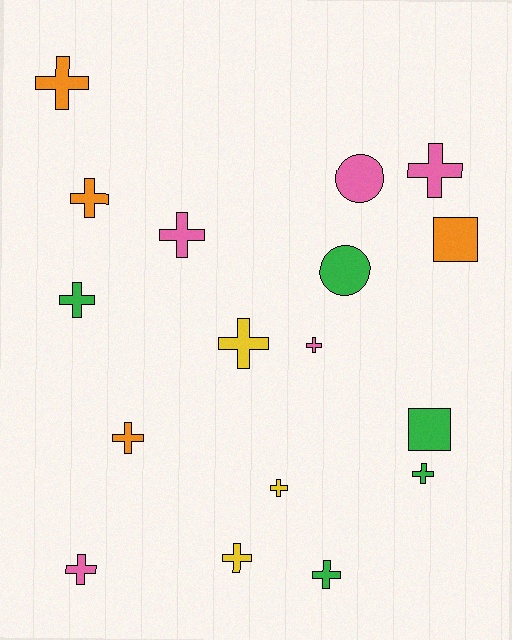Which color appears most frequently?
Pink, with 5 objects.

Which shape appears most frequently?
Cross, with 13 objects.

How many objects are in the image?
There are 17 objects.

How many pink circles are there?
There is 1 pink circle.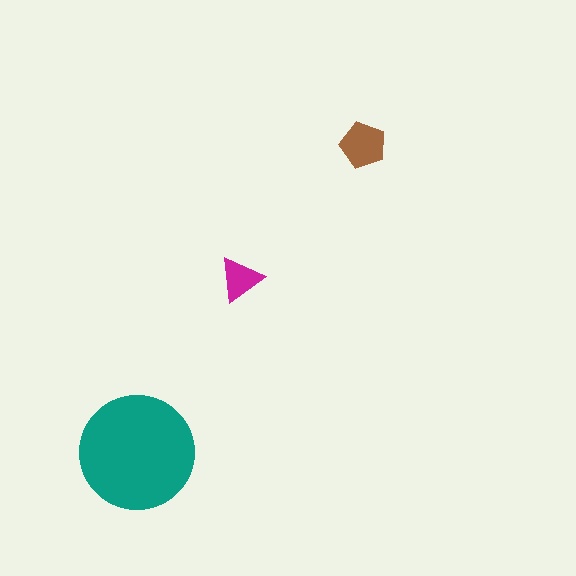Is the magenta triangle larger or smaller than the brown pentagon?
Smaller.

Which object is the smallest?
The magenta triangle.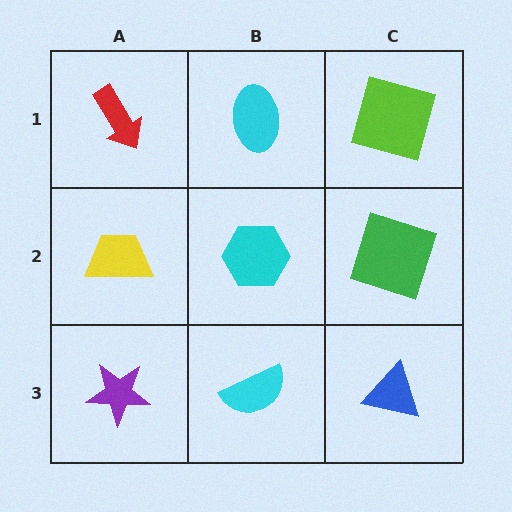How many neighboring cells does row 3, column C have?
2.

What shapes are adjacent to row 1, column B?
A cyan hexagon (row 2, column B), a red arrow (row 1, column A), a lime square (row 1, column C).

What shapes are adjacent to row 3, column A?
A yellow trapezoid (row 2, column A), a cyan semicircle (row 3, column B).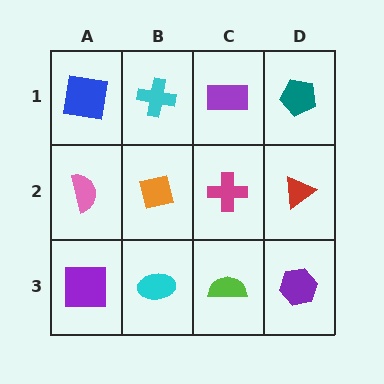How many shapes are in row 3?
4 shapes.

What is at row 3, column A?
A purple square.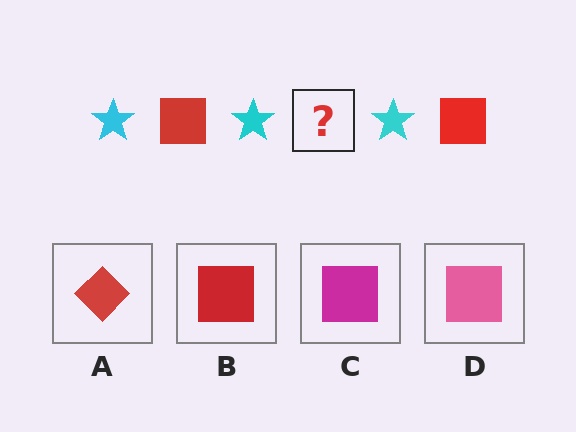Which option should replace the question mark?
Option B.